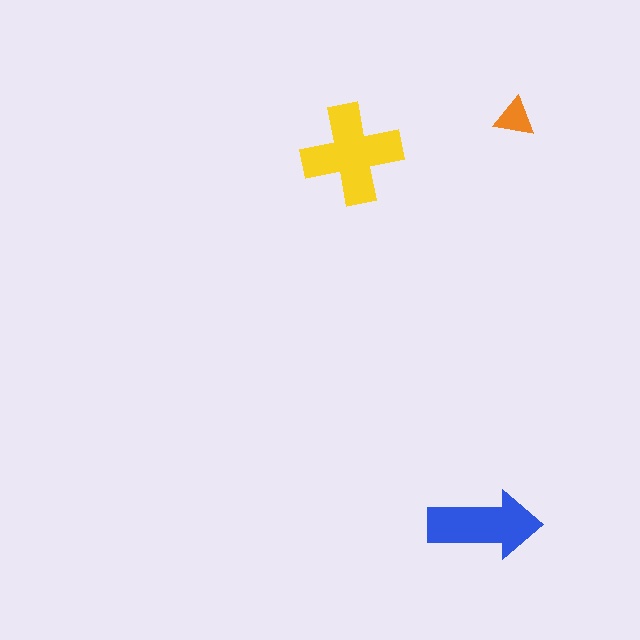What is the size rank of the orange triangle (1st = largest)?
3rd.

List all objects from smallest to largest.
The orange triangle, the blue arrow, the yellow cross.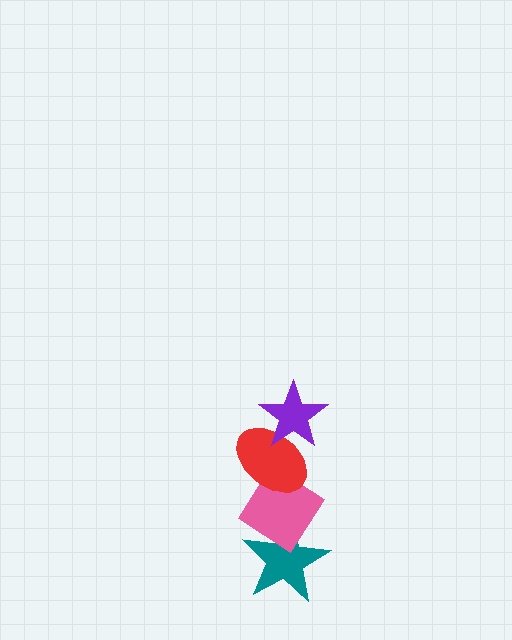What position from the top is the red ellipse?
The red ellipse is 2nd from the top.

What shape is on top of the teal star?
The pink diamond is on top of the teal star.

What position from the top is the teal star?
The teal star is 4th from the top.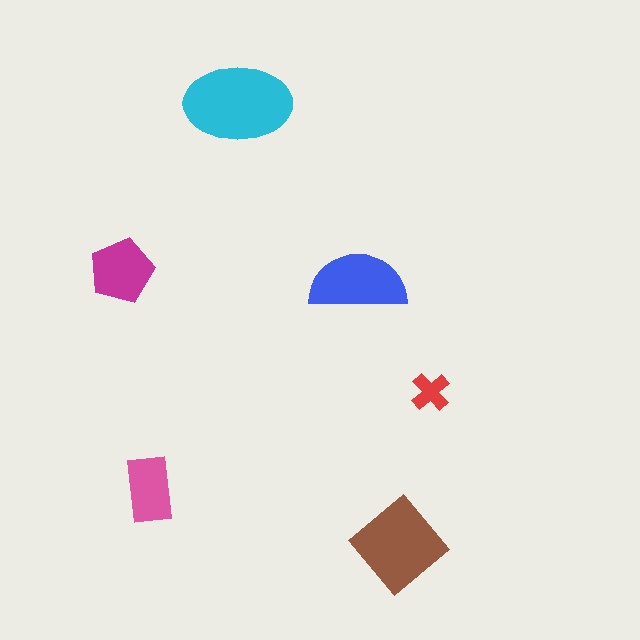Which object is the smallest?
The red cross.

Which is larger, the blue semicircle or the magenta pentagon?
The blue semicircle.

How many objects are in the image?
There are 6 objects in the image.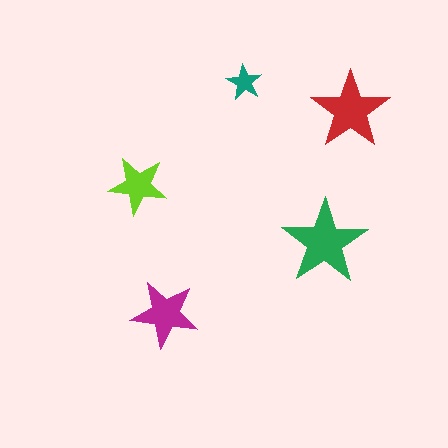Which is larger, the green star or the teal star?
The green one.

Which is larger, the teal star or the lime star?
The lime one.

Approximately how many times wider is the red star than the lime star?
About 1.5 times wider.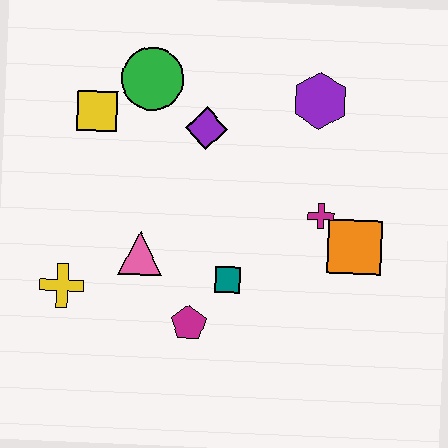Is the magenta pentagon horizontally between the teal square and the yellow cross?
Yes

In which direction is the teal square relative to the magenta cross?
The teal square is to the left of the magenta cross.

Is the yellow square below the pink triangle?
No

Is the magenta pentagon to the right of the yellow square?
Yes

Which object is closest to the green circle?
The yellow square is closest to the green circle.